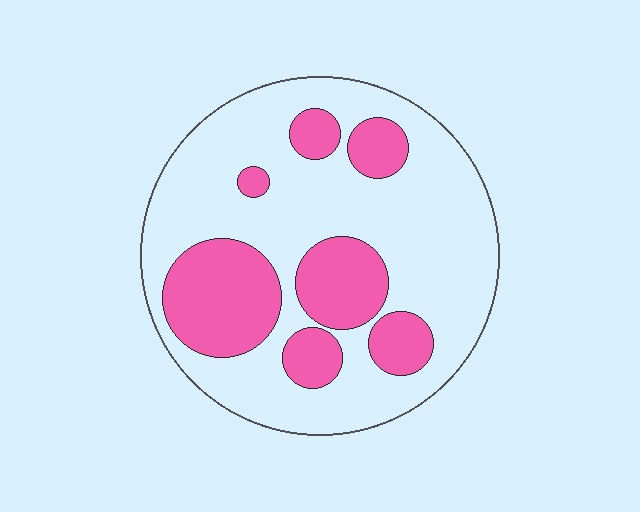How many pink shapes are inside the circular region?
7.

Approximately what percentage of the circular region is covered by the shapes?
Approximately 30%.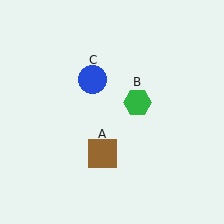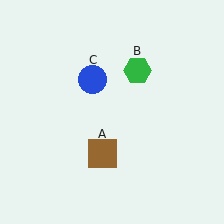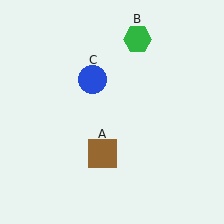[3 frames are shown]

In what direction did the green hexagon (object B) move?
The green hexagon (object B) moved up.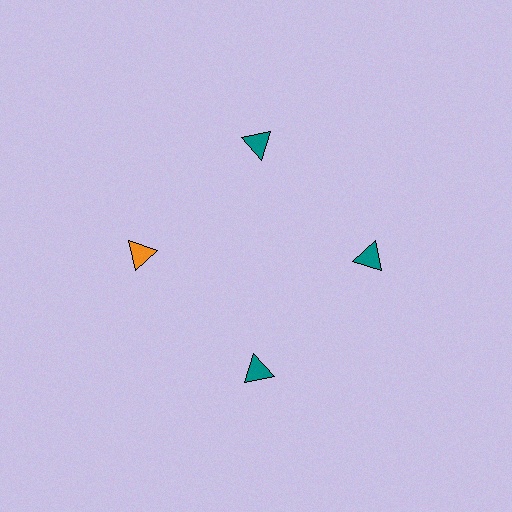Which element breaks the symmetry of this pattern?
The orange triangle at roughly the 9 o'clock position breaks the symmetry. All other shapes are teal triangles.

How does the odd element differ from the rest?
It has a different color: orange instead of teal.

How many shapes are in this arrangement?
There are 4 shapes arranged in a ring pattern.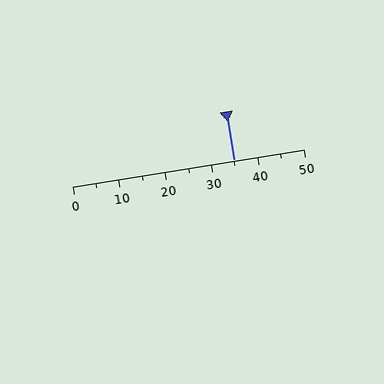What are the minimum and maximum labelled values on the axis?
The axis runs from 0 to 50.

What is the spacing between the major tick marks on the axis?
The major ticks are spaced 10 apart.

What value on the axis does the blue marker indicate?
The marker indicates approximately 35.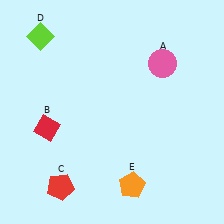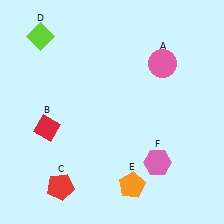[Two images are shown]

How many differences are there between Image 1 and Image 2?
There is 1 difference between the two images.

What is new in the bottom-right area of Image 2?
A pink hexagon (F) was added in the bottom-right area of Image 2.